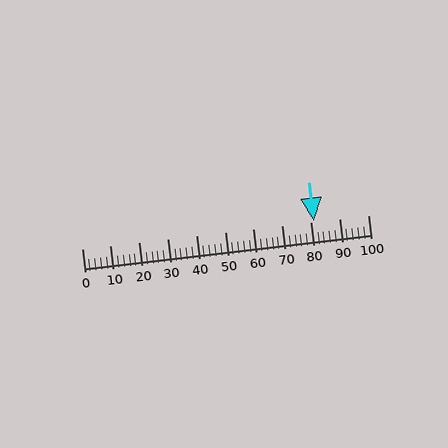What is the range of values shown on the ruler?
The ruler shows values from 0 to 100.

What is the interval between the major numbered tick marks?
The major tick marks are spaced 10 units apart.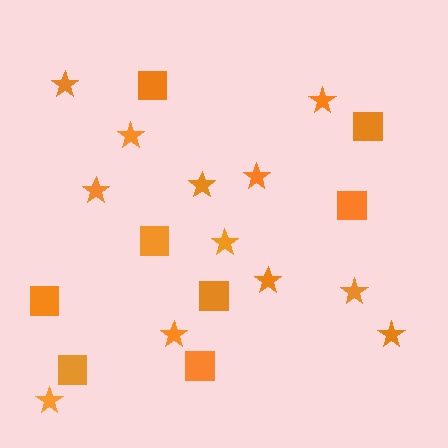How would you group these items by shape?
There are 2 groups: one group of squares (8) and one group of stars (12).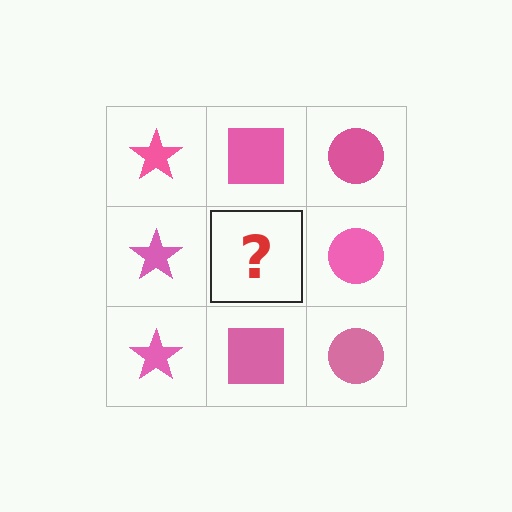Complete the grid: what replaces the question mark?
The question mark should be replaced with a pink square.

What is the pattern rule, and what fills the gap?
The rule is that each column has a consistent shape. The gap should be filled with a pink square.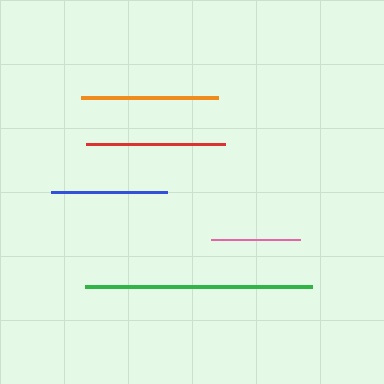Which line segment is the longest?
The green line is the longest at approximately 227 pixels.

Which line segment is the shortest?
The pink line is the shortest at approximately 89 pixels.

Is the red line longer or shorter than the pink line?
The red line is longer than the pink line.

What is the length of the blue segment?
The blue segment is approximately 116 pixels long.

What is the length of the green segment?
The green segment is approximately 227 pixels long.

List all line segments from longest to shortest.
From longest to shortest: green, red, orange, blue, pink.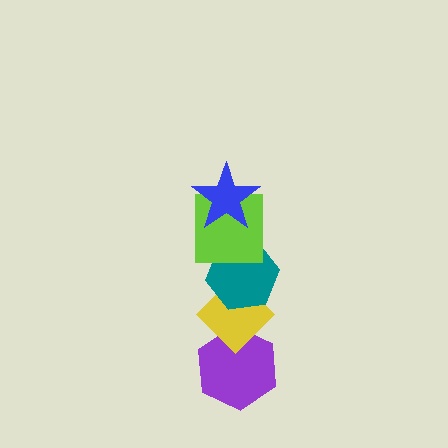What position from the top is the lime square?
The lime square is 2nd from the top.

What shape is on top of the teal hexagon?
The lime square is on top of the teal hexagon.